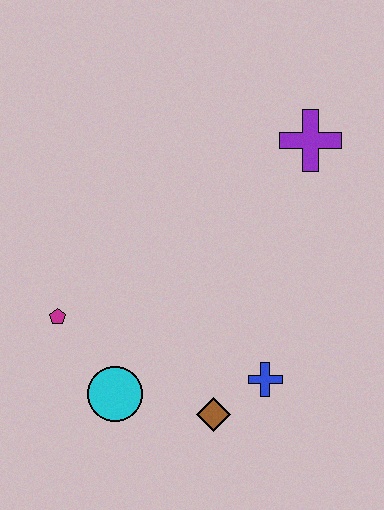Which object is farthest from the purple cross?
The cyan circle is farthest from the purple cross.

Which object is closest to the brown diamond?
The blue cross is closest to the brown diamond.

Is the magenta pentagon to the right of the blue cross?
No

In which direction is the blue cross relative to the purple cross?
The blue cross is below the purple cross.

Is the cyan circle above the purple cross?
No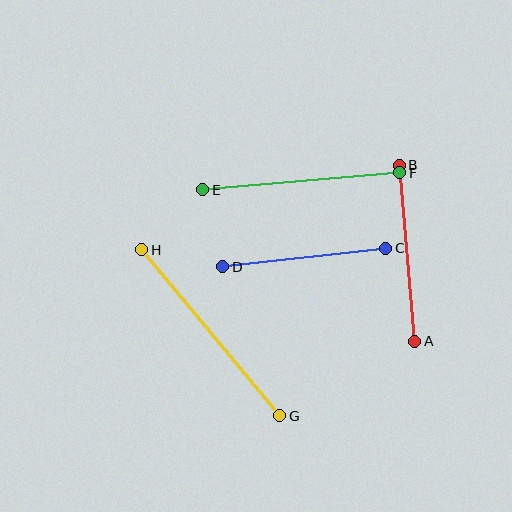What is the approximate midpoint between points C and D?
The midpoint is at approximately (304, 258) pixels.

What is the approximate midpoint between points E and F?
The midpoint is at approximately (301, 181) pixels.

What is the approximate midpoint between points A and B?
The midpoint is at approximately (407, 253) pixels.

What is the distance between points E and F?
The distance is approximately 198 pixels.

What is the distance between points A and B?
The distance is approximately 176 pixels.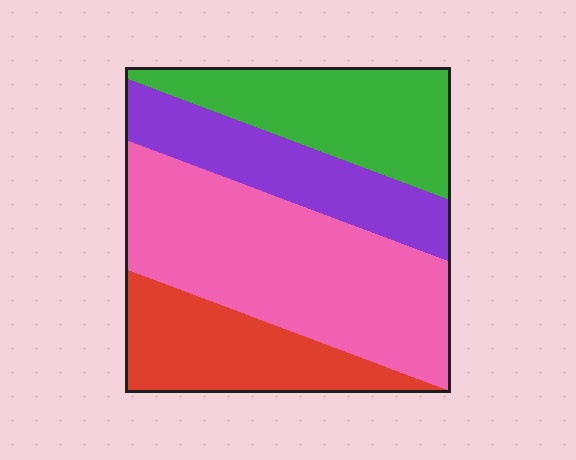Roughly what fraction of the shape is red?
Red takes up between a sixth and a third of the shape.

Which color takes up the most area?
Pink, at roughly 40%.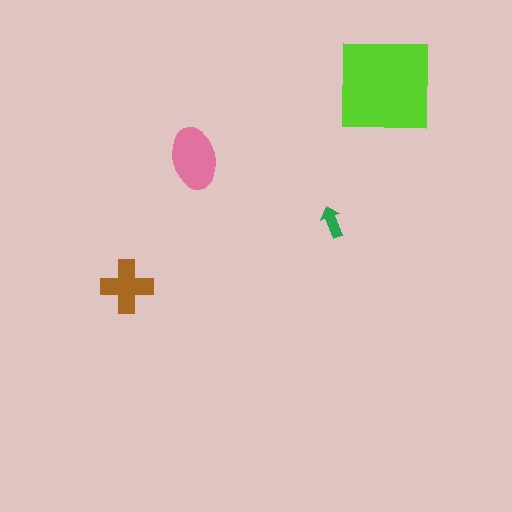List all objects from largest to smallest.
The lime square, the pink ellipse, the brown cross, the green arrow.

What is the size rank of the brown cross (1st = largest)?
3rd.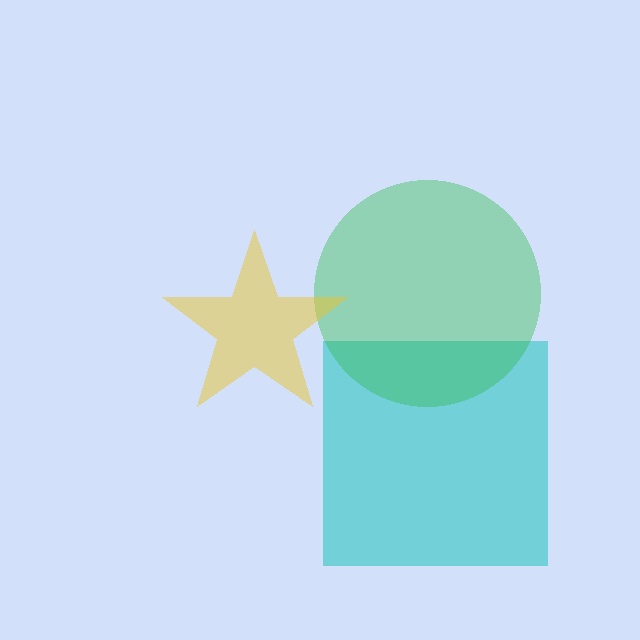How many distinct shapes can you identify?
There are 3 distinct shapes: a cyan square, a green circle, a yellow star.